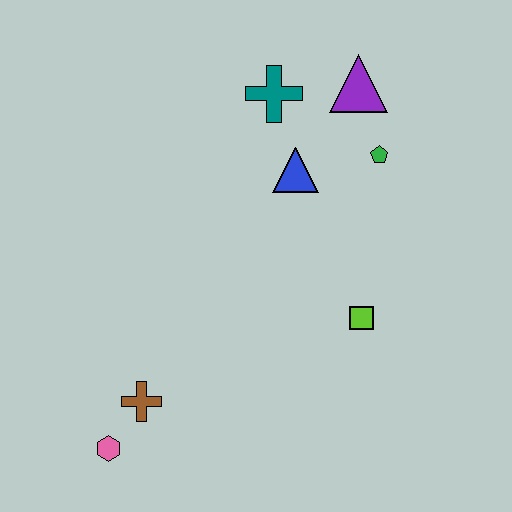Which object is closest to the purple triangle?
The green pentagon is closest to the purple triangle.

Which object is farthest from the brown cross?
The purple triangle is farthest from the brown cross.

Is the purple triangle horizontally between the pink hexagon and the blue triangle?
No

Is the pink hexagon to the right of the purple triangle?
No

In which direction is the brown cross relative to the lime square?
The brown cross is to the left of the lime square.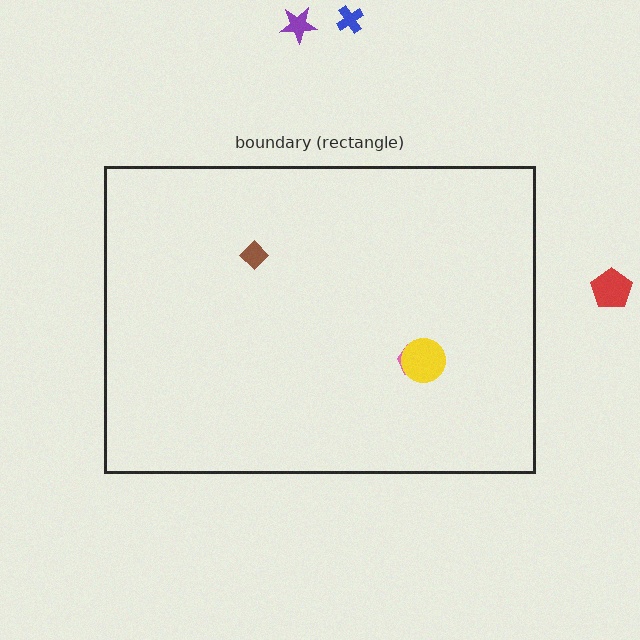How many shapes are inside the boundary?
3 inside, 3 outside.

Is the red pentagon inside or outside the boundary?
Outside.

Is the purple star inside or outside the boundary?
Outside.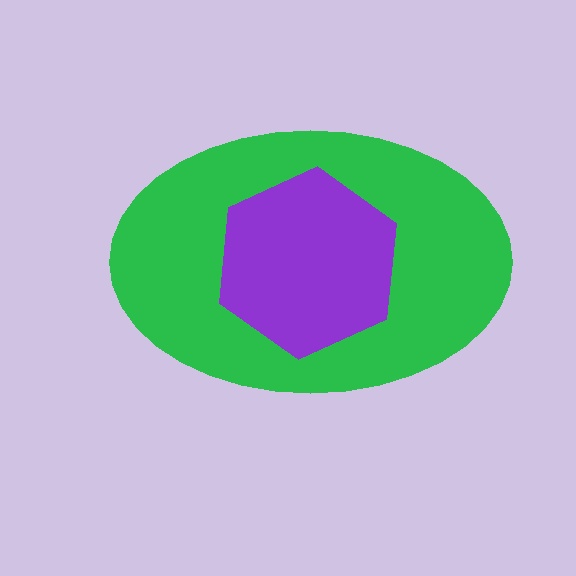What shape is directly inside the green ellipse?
The purple hexagon.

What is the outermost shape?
The green ellipse.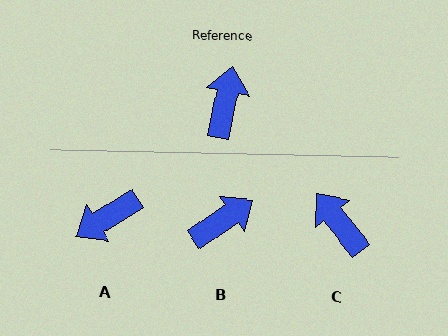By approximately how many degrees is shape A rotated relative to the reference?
Approximately 133 degrees counter-clockwise.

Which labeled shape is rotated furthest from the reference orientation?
A, about 133 degrees away.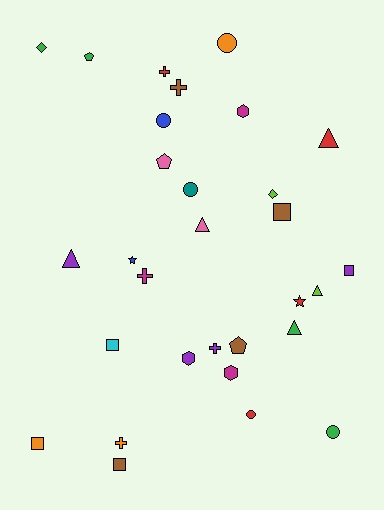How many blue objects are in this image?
There are 2 blue objects.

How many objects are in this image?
There are 30 objects.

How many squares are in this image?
There are 5 squares.